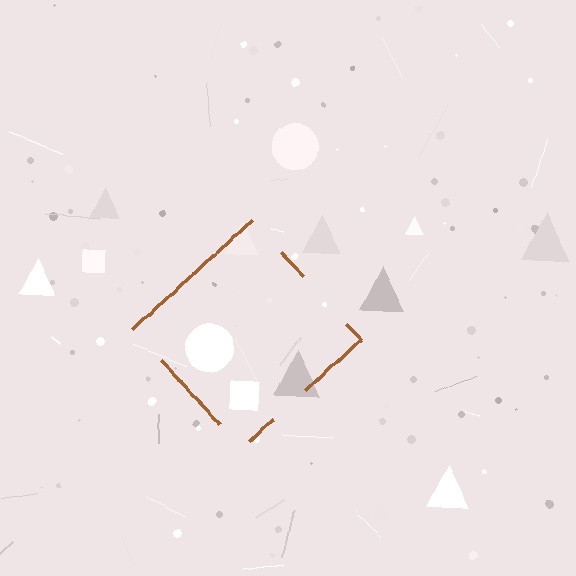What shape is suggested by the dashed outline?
The dashed outline suggests a diamond.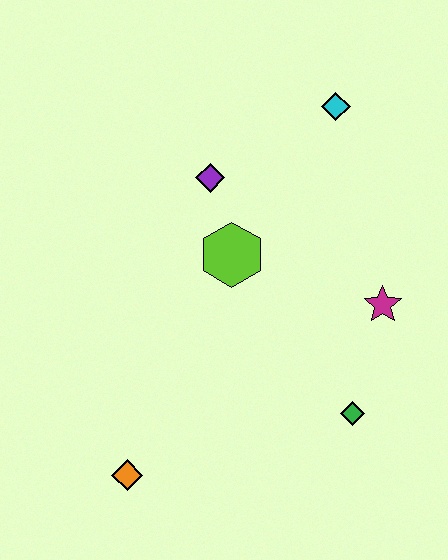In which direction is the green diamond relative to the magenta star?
The green diamond is below the magenta star.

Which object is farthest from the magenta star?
The orange diamond is farthest from the magenta star.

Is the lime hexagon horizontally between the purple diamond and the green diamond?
Yes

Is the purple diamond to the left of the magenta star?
Yes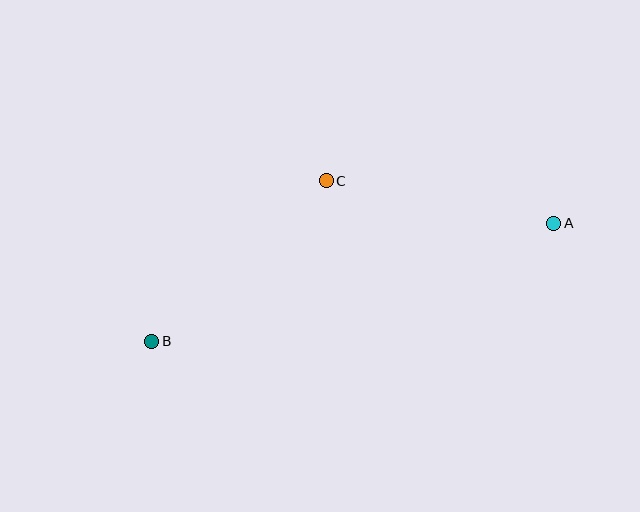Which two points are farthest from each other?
Points A and B are farthest from each other.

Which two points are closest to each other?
Points A and C are closest to each other.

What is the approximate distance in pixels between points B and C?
The distance between B and C is approximately 238 pixels.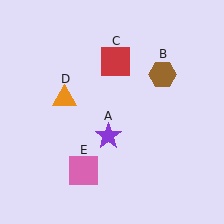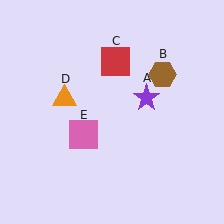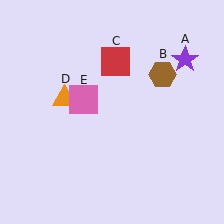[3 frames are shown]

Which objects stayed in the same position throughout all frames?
Brown hexagon (object B) and red square (object C) and orange triangle (object D) remained stationary.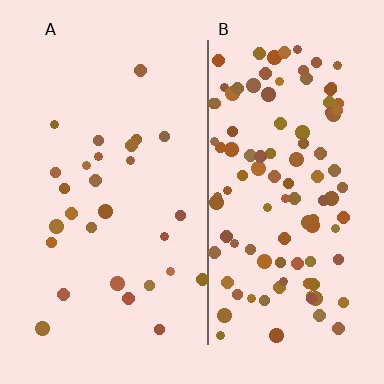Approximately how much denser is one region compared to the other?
Approximately 3.9× — region B over region A.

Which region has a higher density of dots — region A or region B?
B (the right).